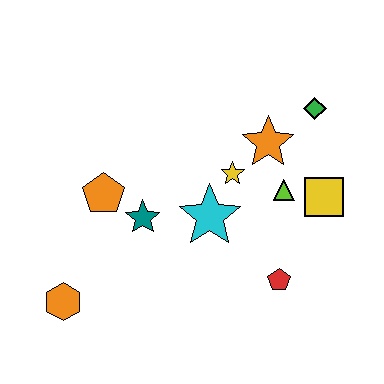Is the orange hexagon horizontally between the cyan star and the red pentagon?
No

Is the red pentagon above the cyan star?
No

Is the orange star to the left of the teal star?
No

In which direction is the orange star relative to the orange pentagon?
The orange star is to the right of the orange pentagon.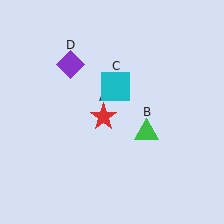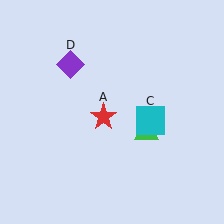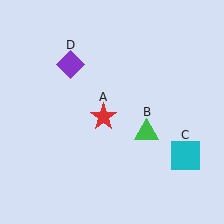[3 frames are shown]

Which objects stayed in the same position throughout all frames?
Red star (object A) and green triangle (object B) and purple diamond (object D) remained stationary.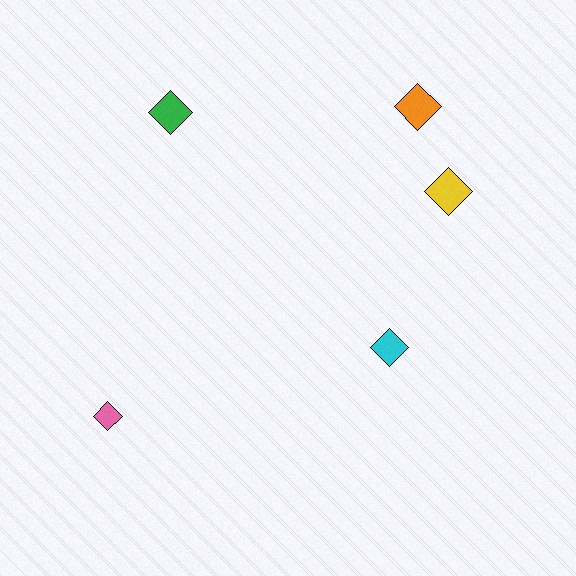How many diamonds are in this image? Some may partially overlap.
There are 5 diamonds.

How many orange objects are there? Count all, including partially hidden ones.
There is 1 orange object.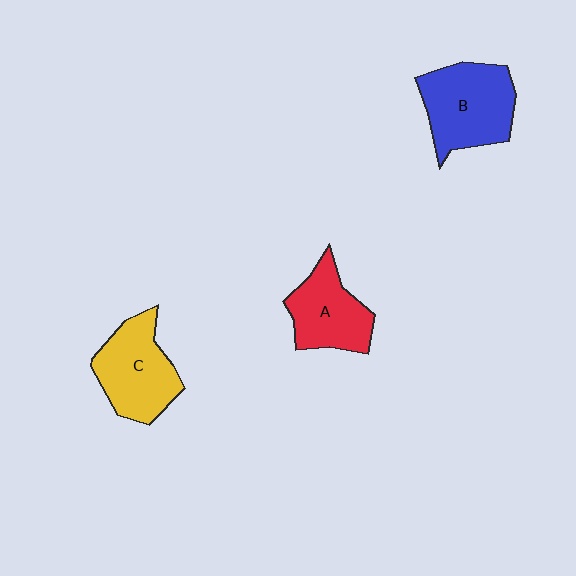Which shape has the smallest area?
Shape A (red).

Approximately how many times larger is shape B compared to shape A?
Approximately 1.3 times.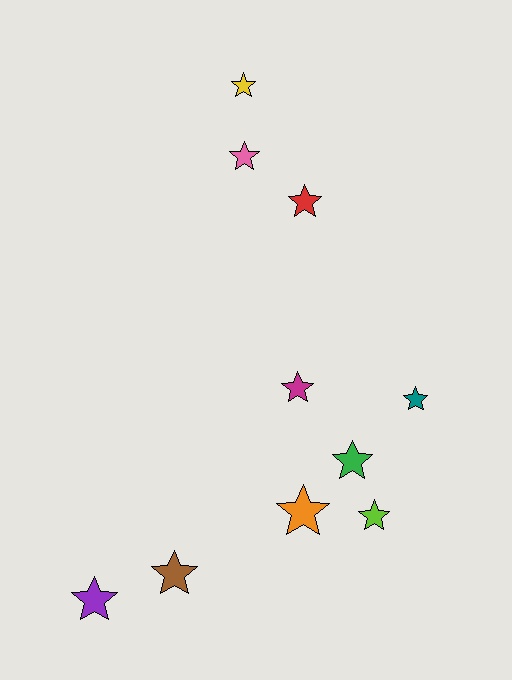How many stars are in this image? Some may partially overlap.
There are 10 stars.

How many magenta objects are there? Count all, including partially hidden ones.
There is 1 magenta object.